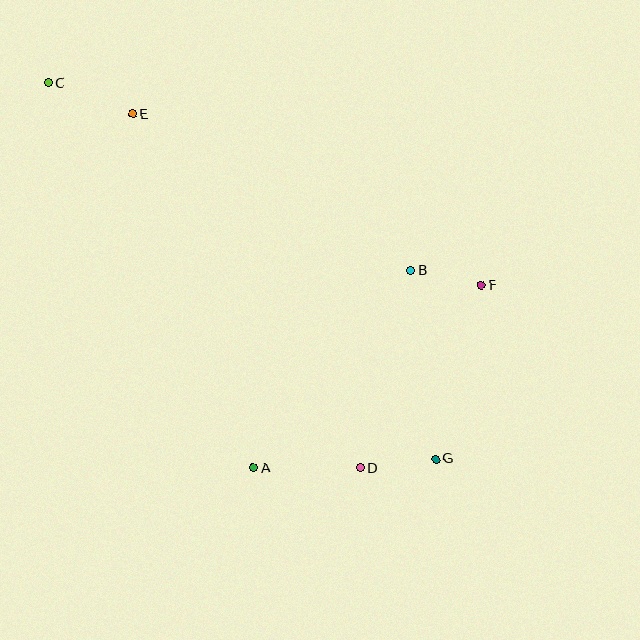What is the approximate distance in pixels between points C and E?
The distance between C and E is approximately 90 pixels.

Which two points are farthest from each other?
Points C and G are farthest from each other.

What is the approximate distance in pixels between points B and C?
The distance between B and C is approximately 408 pixels.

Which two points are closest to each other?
Points B and F are closest to each other.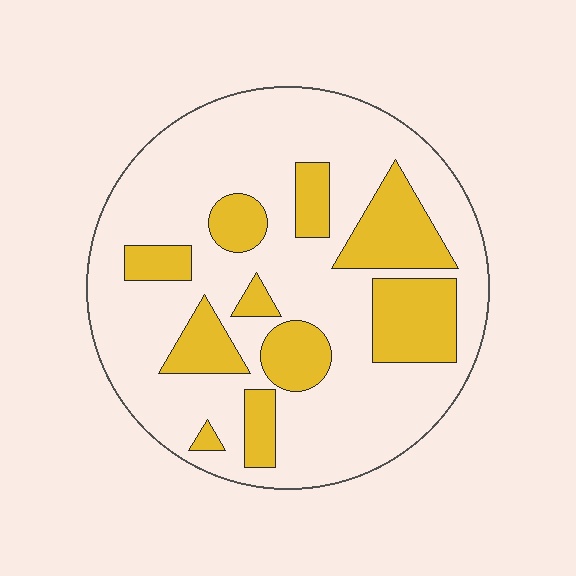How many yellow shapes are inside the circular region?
10.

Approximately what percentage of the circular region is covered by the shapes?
Approximately 25%.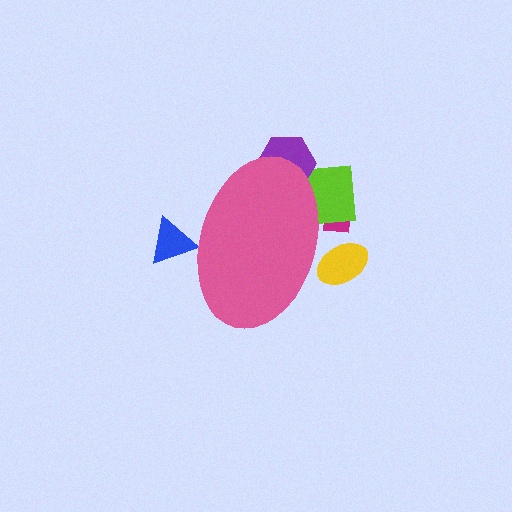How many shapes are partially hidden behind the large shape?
5 shapes are partially hidden.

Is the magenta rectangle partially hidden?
Yes, the magenta rectangle is partially hidden behind the pink ellipse.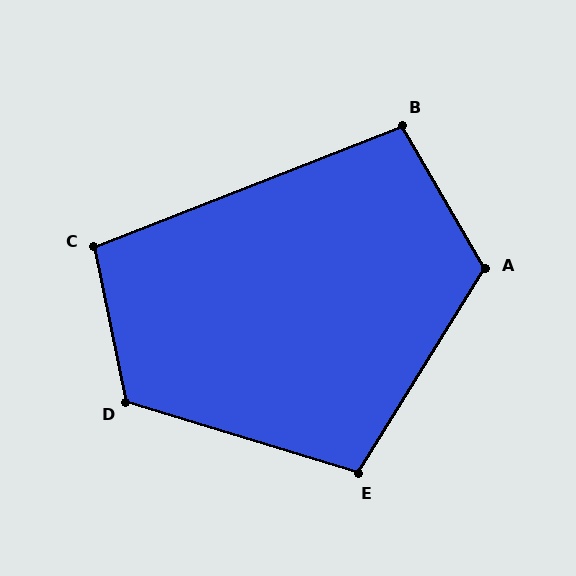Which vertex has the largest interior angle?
D, at approximately 119 degrees.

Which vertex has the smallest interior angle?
B, at approximately 99 degrees.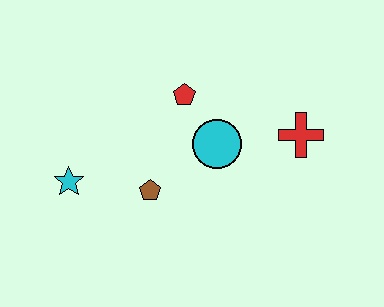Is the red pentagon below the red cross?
No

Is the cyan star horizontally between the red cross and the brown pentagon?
No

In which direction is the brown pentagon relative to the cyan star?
The brown pentagon is to the right of the cyan star.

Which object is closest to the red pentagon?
The cyan circle is closest to the red pentagon.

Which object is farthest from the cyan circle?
The cyan star is farthest from the cyan circle.